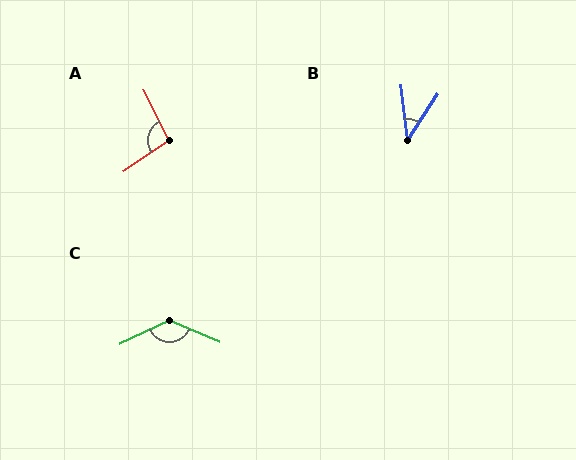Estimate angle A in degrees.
Approximately 98 degrees.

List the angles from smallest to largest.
B (39°), A (98°), C (132°).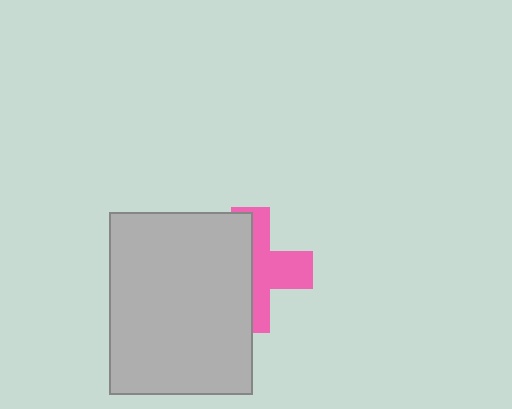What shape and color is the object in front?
The object in front is a light gray rectangle.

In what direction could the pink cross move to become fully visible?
The pink cross could move right. That would shift it out from behind the light gray rectangle entirely.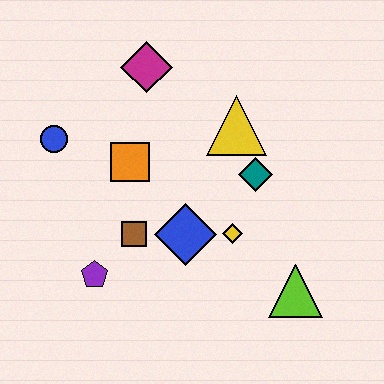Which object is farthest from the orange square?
The lime triangle is farthest from the orange square.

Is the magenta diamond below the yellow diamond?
No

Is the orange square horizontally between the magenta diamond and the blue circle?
Yes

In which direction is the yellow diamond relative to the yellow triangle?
The yellow diamond is below the yellow triangle.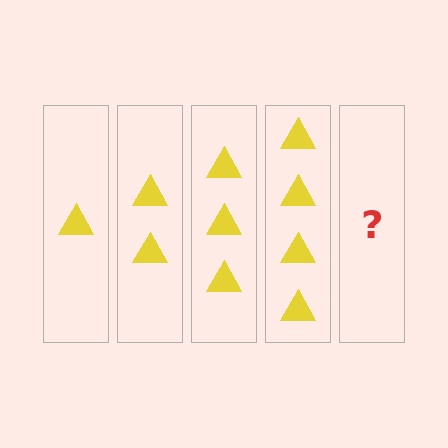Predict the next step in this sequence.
The next step is 5 triangles.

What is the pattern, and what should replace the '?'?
The pattern is that each step adds one more triangle. The '?' should be 5 triangles.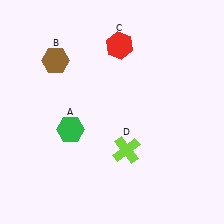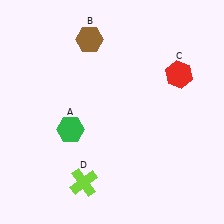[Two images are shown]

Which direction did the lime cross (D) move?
The lime cross (D) moved left.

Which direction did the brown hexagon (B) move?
The brown hexagon (B) moved right.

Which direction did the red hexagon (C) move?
The red hexagon (C) moved right.